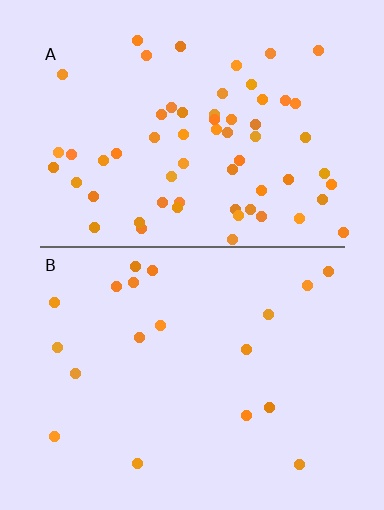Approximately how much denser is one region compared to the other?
Approximately 3.3× — region A over region B.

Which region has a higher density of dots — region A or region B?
A (the top).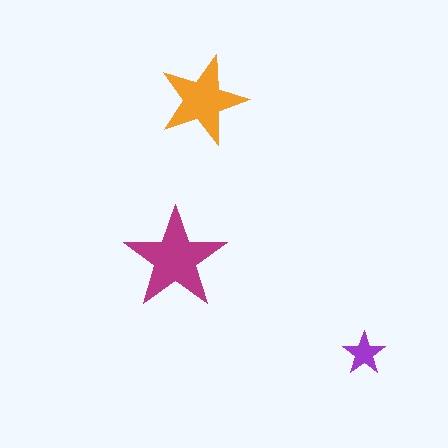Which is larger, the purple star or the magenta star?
The magenta one.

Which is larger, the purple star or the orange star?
The orange one.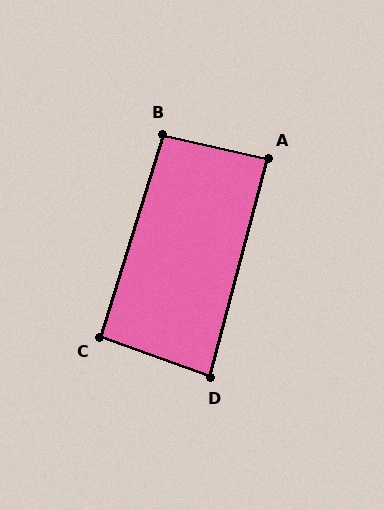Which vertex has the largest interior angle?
B, at approximately 95 degrees.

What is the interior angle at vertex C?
Approximately 92 degrees (approximately right).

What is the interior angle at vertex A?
Approximately 88 degrees (approximately right).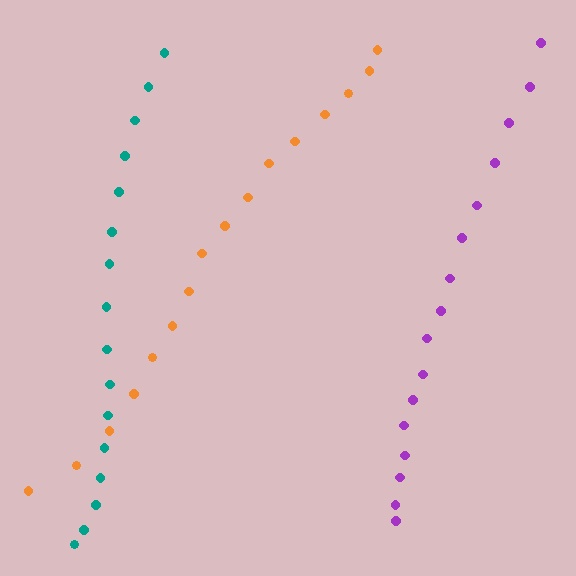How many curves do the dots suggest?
There are 3 distinct paths.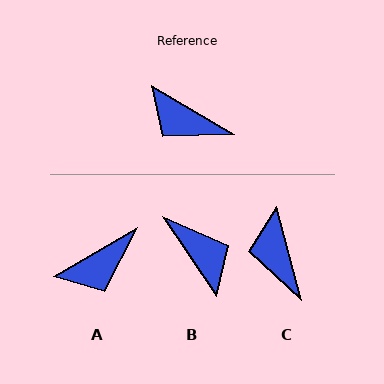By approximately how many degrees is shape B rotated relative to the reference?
Approximately 154 degrees counter-clockwise.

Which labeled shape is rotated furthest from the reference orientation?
B, about 154 degrees away.